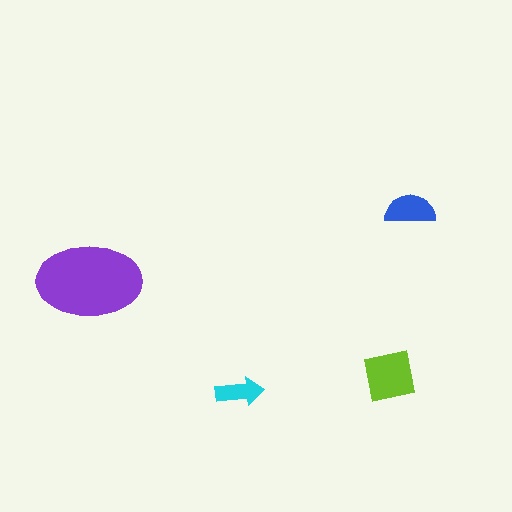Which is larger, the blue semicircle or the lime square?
The lime square.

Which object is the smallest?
The cyan arrow.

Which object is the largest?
The purple ellipse.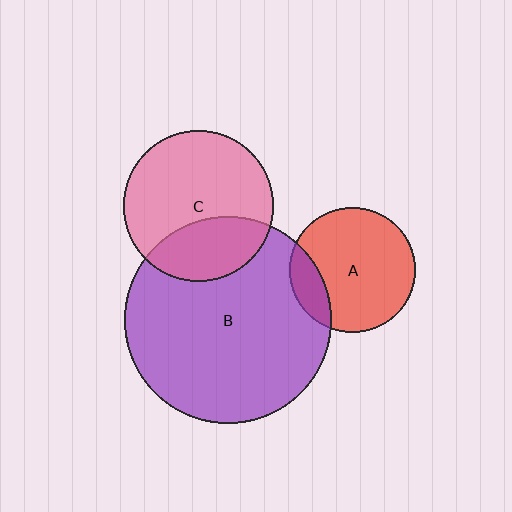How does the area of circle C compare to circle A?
Approximately 1.4 times.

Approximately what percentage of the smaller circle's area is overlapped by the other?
Approximately 15%.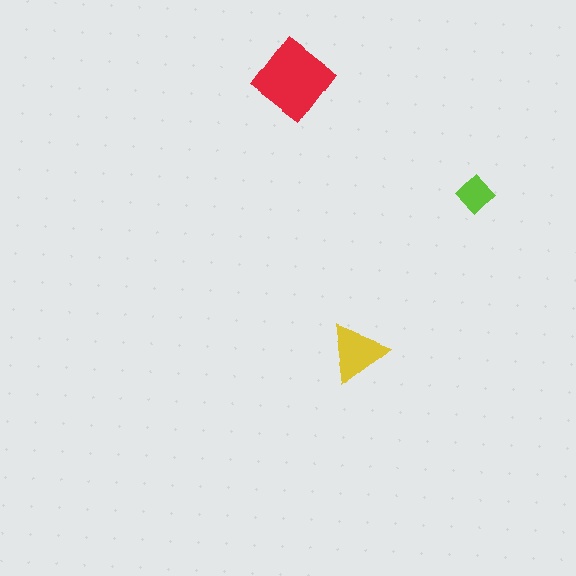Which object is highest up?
The red diamond is topmost.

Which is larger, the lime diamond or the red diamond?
The red diamond.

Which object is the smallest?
The lime diamond.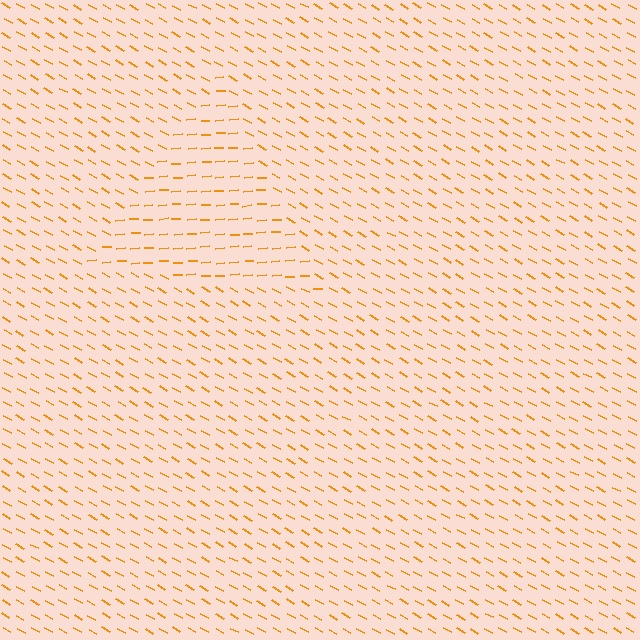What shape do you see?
I see a triangle.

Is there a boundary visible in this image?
Yes, there is a texture boundary formed by a change in line orientation.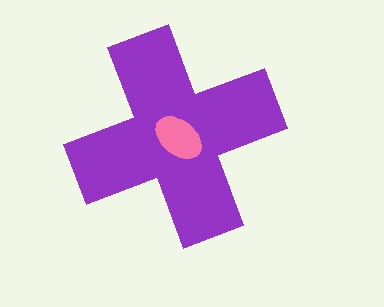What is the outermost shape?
The purple cross.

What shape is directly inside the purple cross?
The pink ellipse.